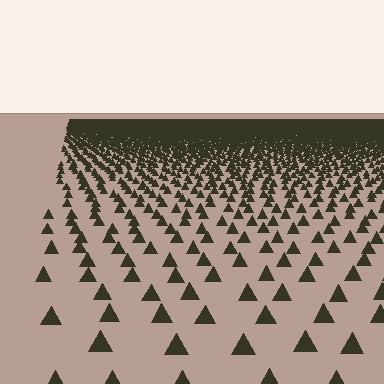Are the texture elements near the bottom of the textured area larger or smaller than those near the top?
Larger. Near the bottom, elements are closer to the viewer and appear at a bigger on-screen size.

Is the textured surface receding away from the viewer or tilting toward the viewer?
The surface is receding away from the viewer. Texture elements get smaller and denser toward the top.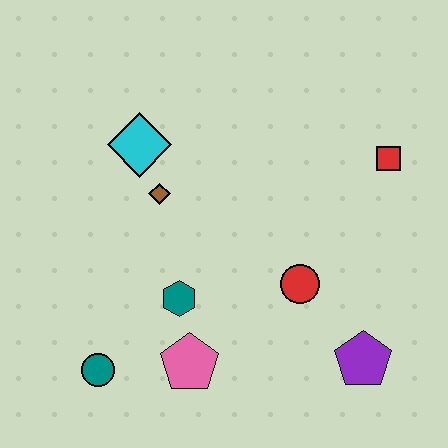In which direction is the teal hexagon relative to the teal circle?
The teal hexagon is to the right of the teal circle.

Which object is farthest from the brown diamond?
The purple pentagon is farthest from the brown diamond.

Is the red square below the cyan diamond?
Yes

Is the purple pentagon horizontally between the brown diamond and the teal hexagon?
No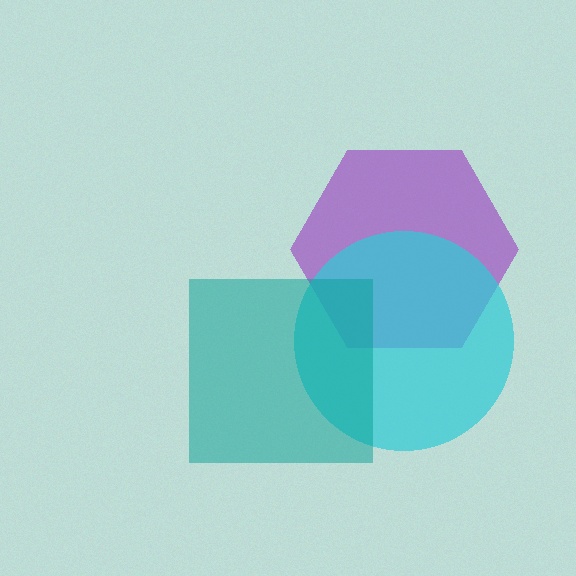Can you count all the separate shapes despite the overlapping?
Yes, there are 3 separate shapes.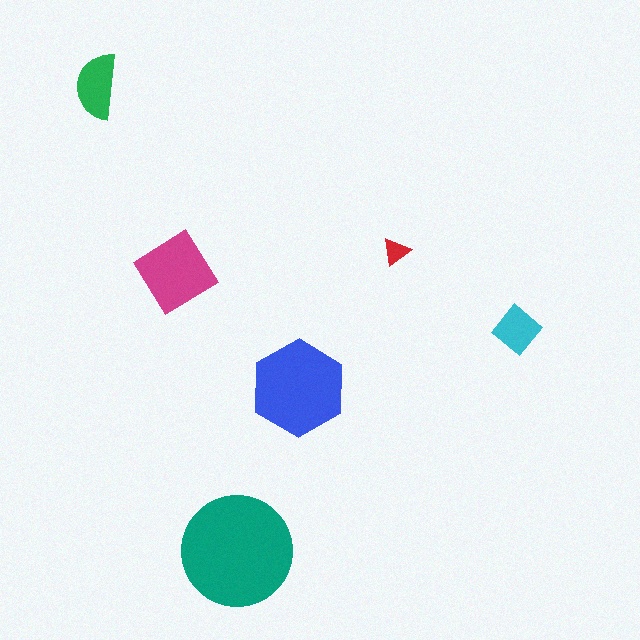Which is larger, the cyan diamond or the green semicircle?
The green semicircle.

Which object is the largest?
The teal circle.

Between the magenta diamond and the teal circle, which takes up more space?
The teal circle.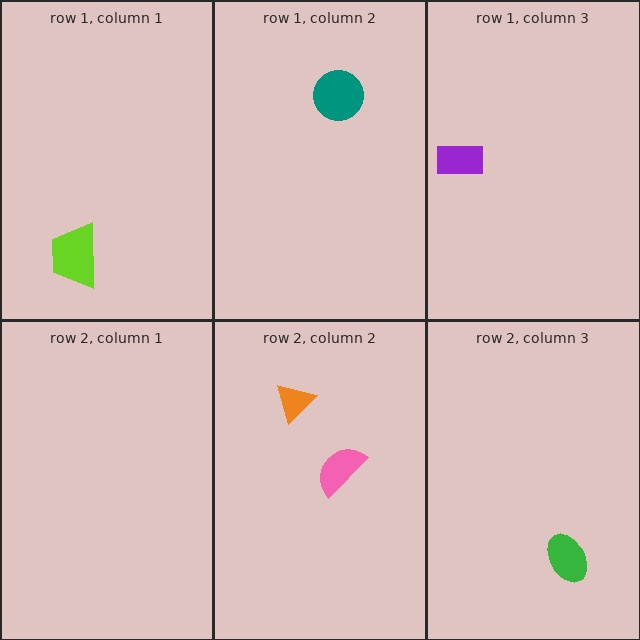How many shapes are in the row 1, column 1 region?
1.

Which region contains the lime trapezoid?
The row 1, column 1 region.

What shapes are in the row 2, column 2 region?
The orange triangle, the pink semicircle.